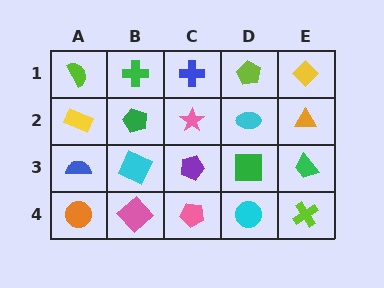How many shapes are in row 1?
5 shapes.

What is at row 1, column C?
A blue cross.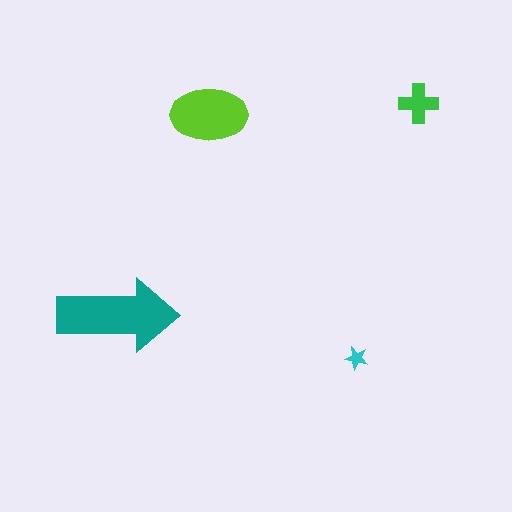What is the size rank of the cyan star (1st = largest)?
4th.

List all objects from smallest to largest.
The cyan star, the green cross, the lime ellipse, the teal arrow.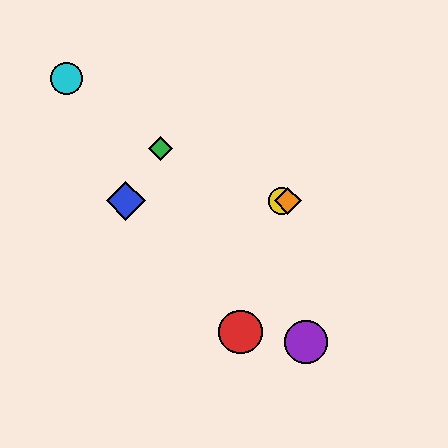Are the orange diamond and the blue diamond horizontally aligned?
Yes, both are at y≈201.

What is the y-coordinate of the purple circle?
The purple circle is at y≈342.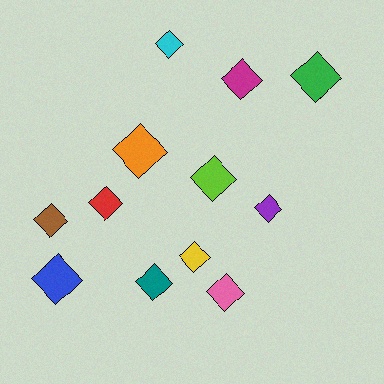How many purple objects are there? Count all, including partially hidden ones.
There is 1 purple object.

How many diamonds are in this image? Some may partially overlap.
There are 12 diamonds.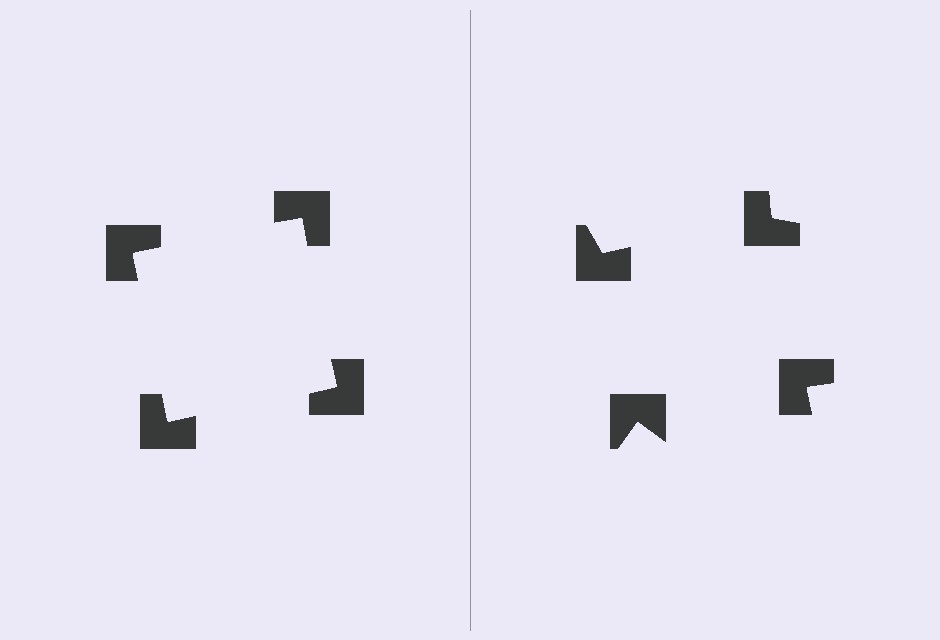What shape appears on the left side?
An illusory square.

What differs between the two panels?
The notched squares are positioned identically on both sides; only the wedge orientations differ. On the left they align to a square; on the right they are misaligned.